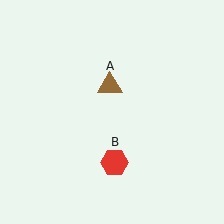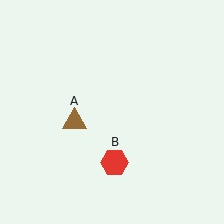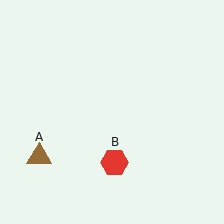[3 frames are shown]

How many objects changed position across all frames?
1 object changed position: brown triangle (object A).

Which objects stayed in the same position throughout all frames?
Red hexagon (object B) remained stationary.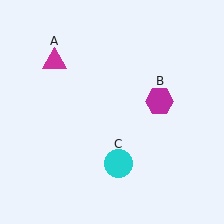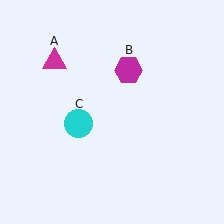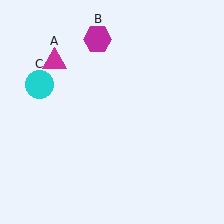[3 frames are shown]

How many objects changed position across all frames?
2 objects changed position: magenta hexagon (object B), cyan circle (object C).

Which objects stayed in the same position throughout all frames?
Magenta triangle (object A) remained stationary.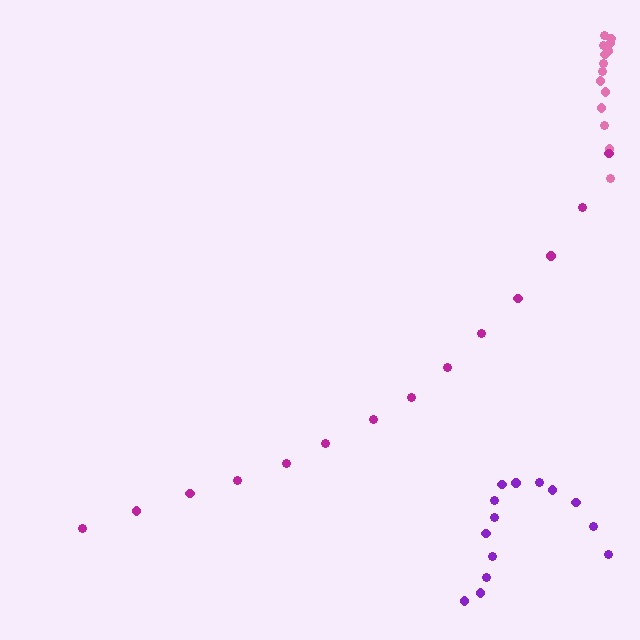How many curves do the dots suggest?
There are 3 distinct paths.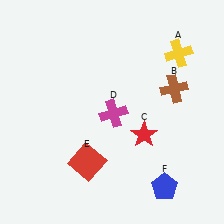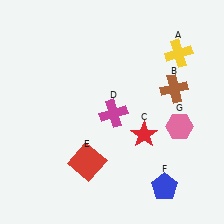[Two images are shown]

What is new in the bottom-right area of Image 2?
A pink hexagon (G) was added in the bottom-right area of Image 2.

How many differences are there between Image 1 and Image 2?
There is 1 difference between the two images.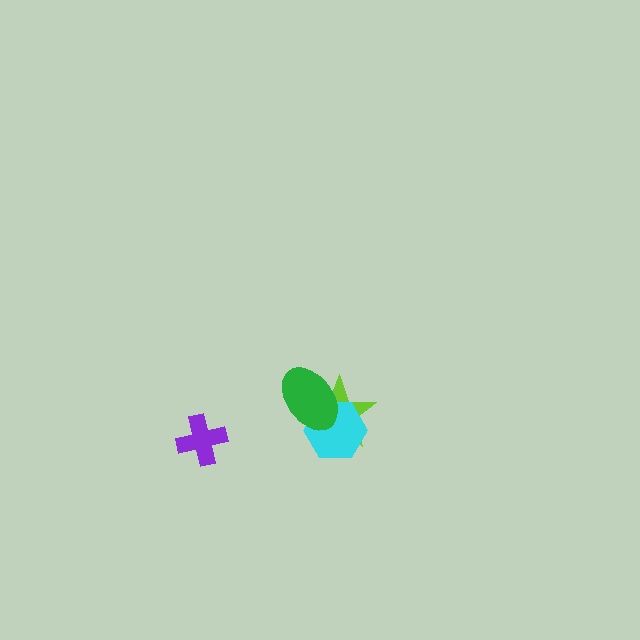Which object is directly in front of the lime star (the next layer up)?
The cyan hexagon is directly in front of the lime star.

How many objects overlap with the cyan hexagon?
2 objects overlap with the cyan hexagon.